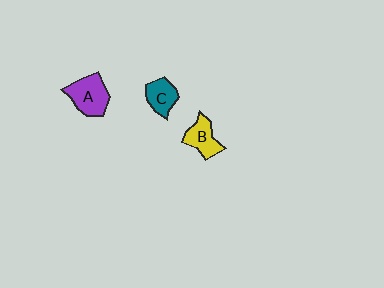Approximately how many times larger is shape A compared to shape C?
Approximately 1.5 times.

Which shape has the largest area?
Shape A (purple).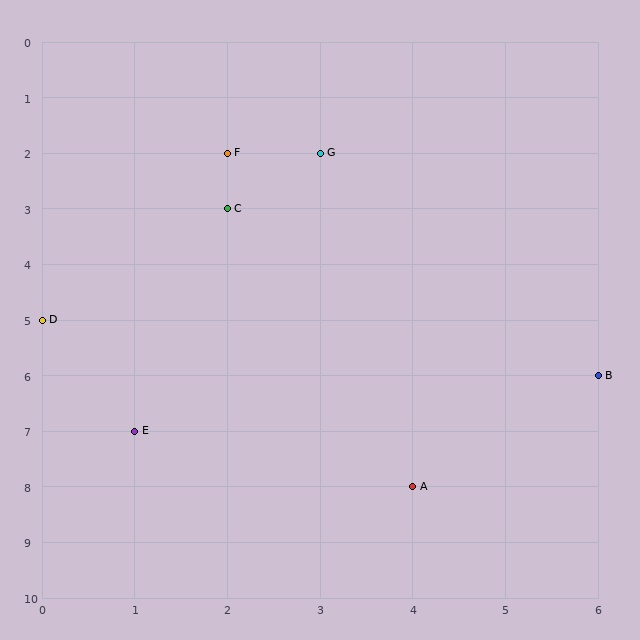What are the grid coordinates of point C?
Point C is at grid coordinates (2, 3).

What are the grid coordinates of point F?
Point F is at grid coordinates (2, 2).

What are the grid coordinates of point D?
Point D is at grid coordinates (0, 5).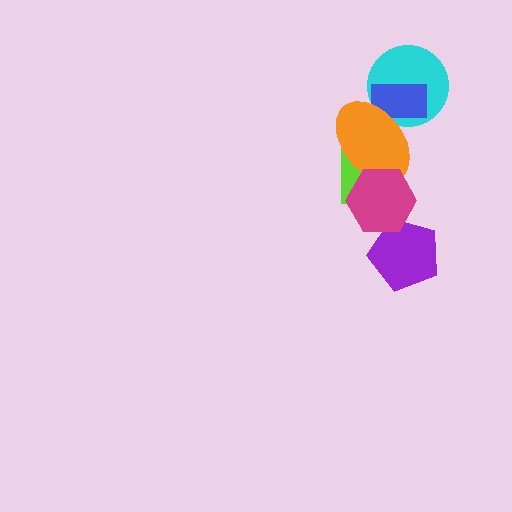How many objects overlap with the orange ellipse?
4 objects overlap with the orange ellipse.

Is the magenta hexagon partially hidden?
No, no other shape covers it.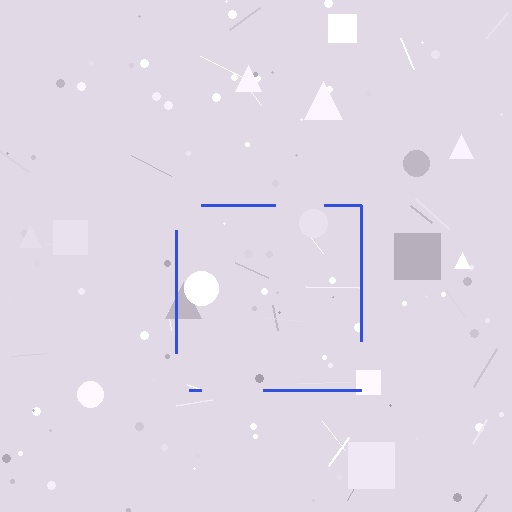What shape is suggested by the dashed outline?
The dashed outline suggests a square.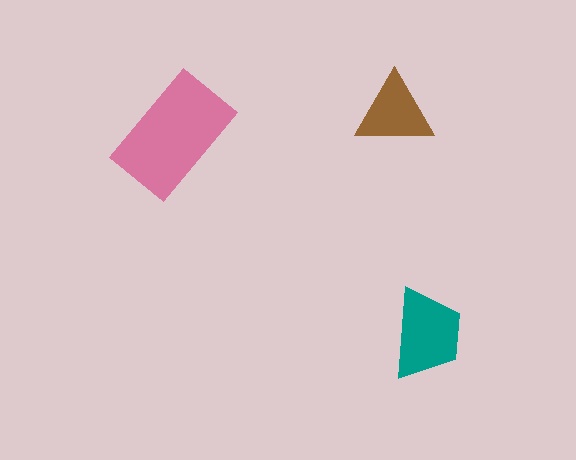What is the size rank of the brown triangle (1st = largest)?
3rd.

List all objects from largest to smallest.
The pink rectangle, the teal trapezoid, the brown triangle.